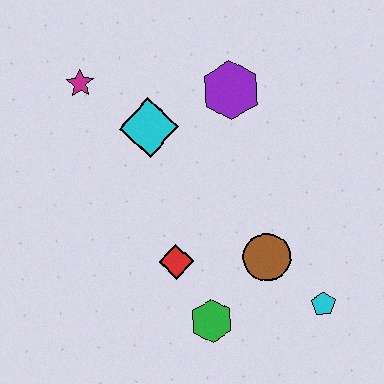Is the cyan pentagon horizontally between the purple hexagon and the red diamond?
No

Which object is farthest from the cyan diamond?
The cyan pentagon is farthest from the cyan diamond.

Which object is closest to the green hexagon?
The red diamond is closest to the green hexagon.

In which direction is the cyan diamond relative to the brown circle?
The cyan diamond is above the brown circle.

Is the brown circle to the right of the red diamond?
Yes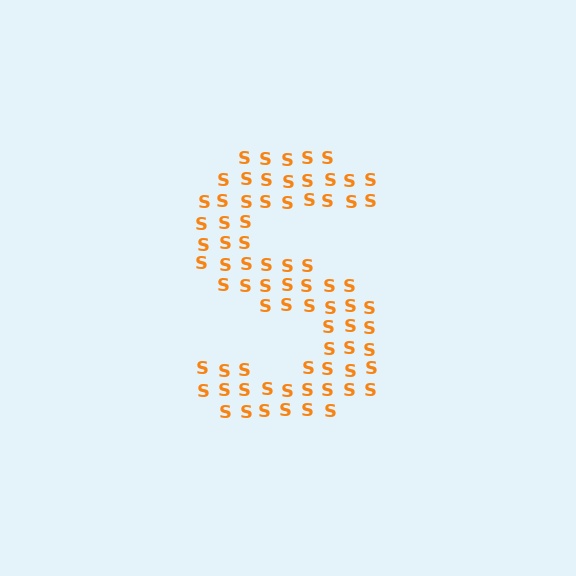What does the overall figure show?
The overall figure shows the letter S.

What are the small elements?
The small elements are letter S's.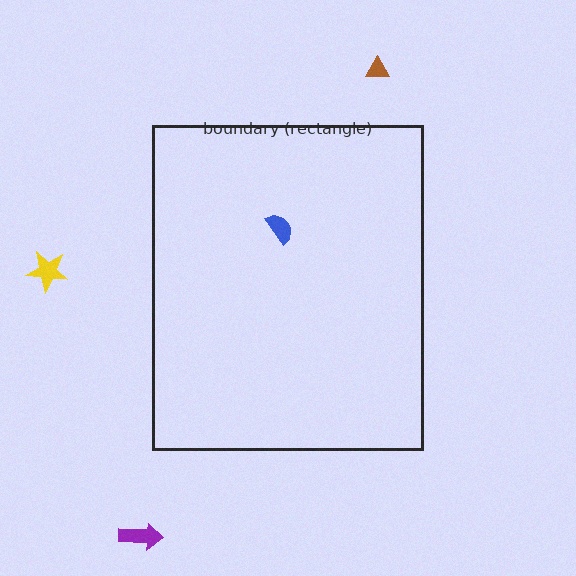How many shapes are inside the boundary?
1 inside, 3 outside.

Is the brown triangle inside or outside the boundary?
Outside.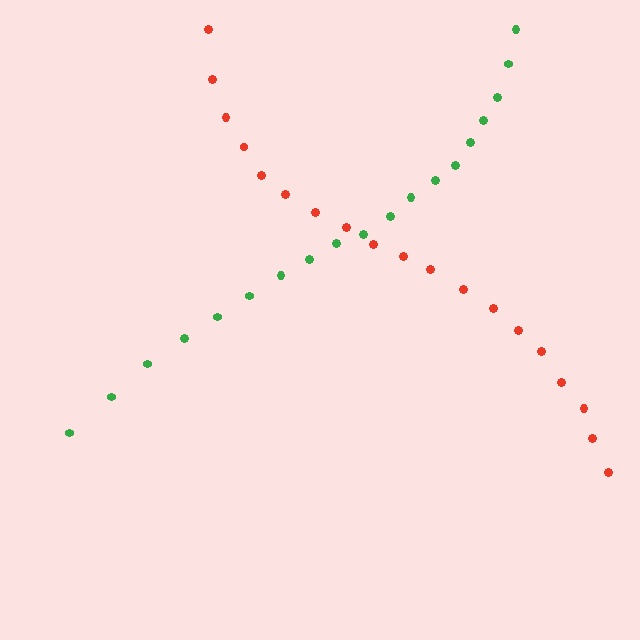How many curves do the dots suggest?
There are 2 distinct paths.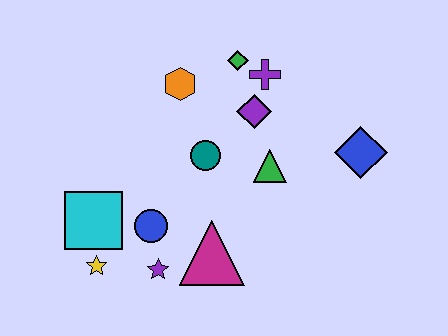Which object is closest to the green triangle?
The purple diamond is closest to the green triangle.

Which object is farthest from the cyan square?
The blue diamond is farthest from the cyan square.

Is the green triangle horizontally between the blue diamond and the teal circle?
Yes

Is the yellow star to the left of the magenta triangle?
Yes